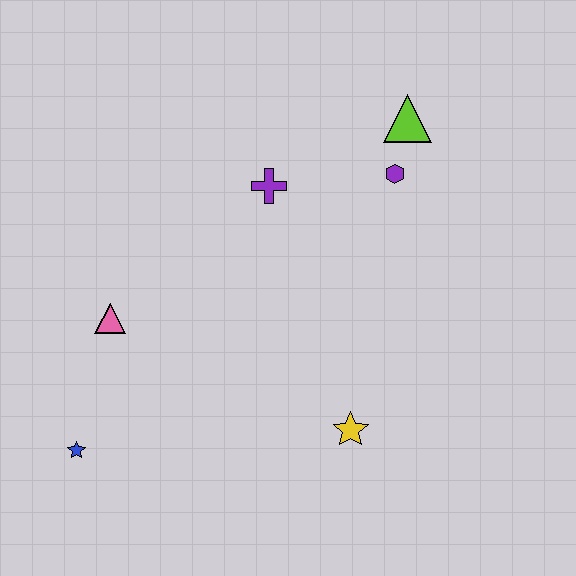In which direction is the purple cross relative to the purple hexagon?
The purple cross is to the left of the purple hexagon.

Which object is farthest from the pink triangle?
The lime triangle is farthest from the pink triangle.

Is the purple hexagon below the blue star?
No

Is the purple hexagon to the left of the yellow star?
No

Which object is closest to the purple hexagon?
The lime triangle is closest to the purple hexagon.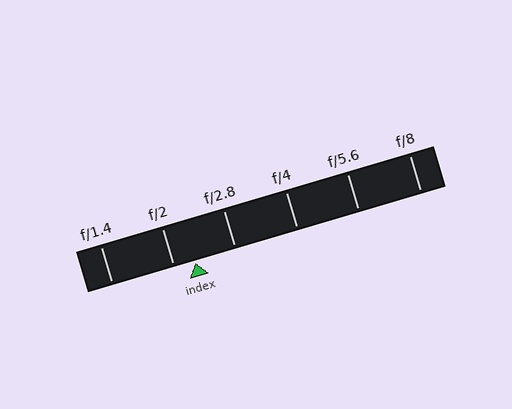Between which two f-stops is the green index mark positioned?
The index mark is between f/2 and f/2.8.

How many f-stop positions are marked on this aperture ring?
There are 6 f-stop positions marked.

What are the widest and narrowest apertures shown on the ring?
The widest aperture shown is f/1.4 and the narrowest is f/8.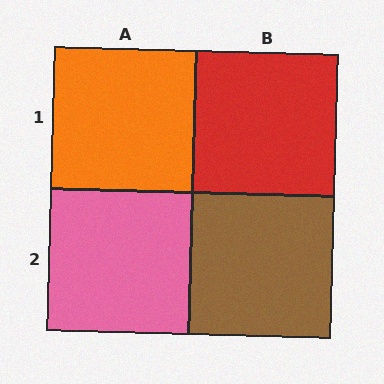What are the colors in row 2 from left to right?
Pink, brown.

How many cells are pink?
1 cell is pink.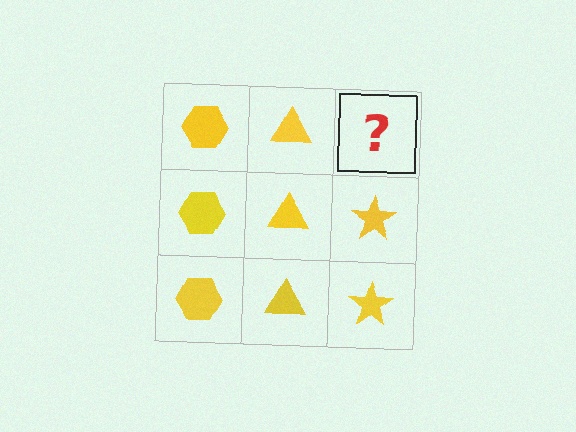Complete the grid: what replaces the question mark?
The question mark should be replaced with a yellow star.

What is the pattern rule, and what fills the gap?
The rule is that each column has a consistent shape. The gap should be filled with a yellow star.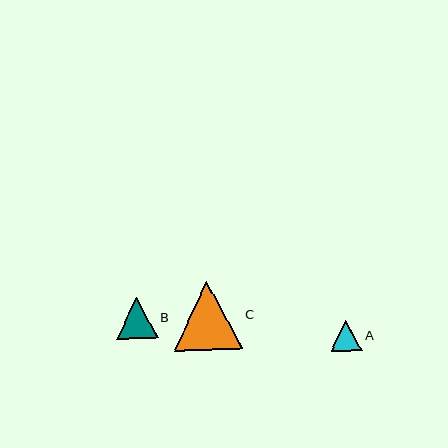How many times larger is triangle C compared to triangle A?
Triangle C is approximately 2.2 times the size of triangle A.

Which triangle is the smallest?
Triangle A is the smallest with a size of approximately 32 pixels.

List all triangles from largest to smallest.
From largest to smallest: C, B, A.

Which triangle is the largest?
Triangle C is the largest with a size of approximately 69 pixels.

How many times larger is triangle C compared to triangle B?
Triangle C is approximately 1.7 times the size of triangle B.